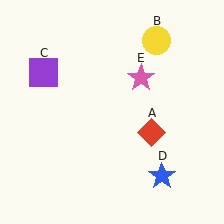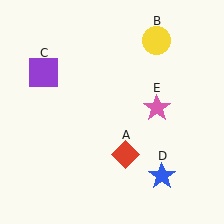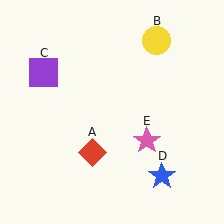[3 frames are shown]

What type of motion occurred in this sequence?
The red diamond (object A), pink star (object E) rotated clockwise around the center of the scene.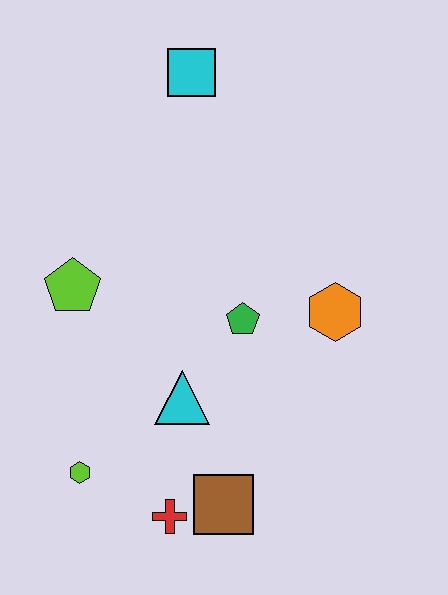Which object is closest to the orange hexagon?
The green pentagon is closest to the orange hexagon.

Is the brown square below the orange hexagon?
Yes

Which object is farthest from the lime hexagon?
The cyan square is farthest from the lime hexagon.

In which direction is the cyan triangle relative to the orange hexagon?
The cyan triangle is to the left of the orange hexagon.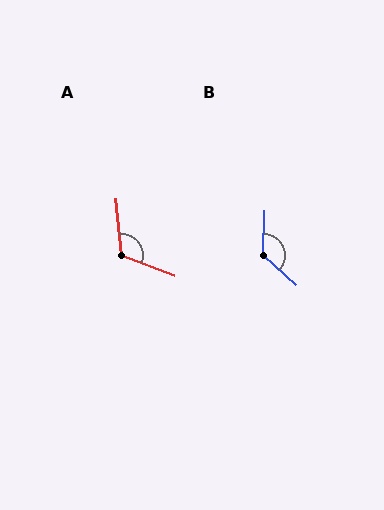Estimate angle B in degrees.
Approximately 130 degrees.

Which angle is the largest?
B, at approximately 130 degrees.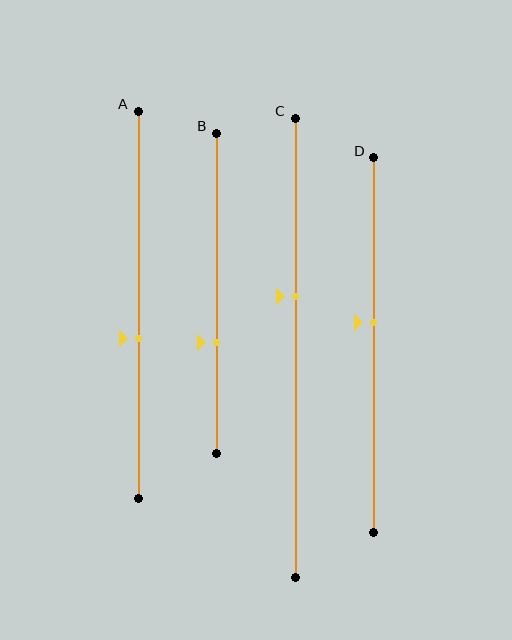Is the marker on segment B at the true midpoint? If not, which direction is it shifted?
No, the marker on segment B is shifted downward by about 15% of the segment length.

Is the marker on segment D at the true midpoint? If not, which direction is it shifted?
No, the marker on segment D is shifted upward by about 6% of the segment length.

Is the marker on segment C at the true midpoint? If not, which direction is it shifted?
No, the marker on segment C is shifted upward by about 11% of the segment length.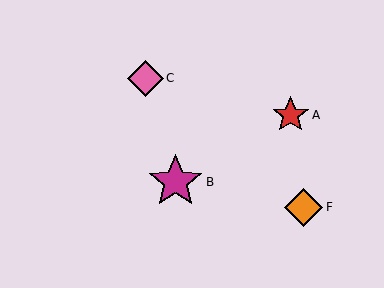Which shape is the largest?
The magenta star (labeled B) is the largest.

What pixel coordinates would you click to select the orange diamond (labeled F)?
Click at (304, 207) to select the orange diamond F.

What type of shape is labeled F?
Shape F is an orange diamond.